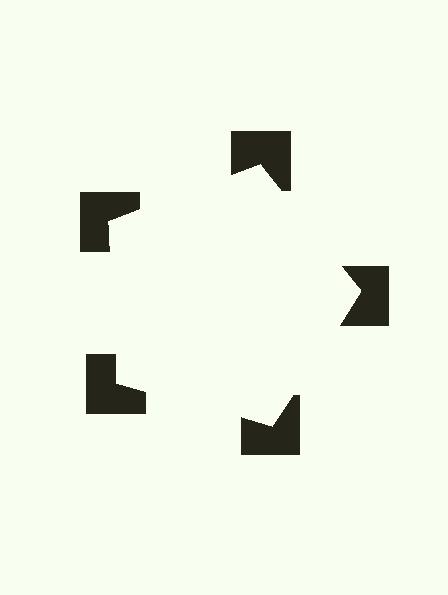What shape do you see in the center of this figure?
An illusory pentagon — its edges are inferred from the aligned wedge cuts in the notched squares, not physically drawn.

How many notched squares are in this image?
There are 5 — one at each vertex of the illusory pentagon.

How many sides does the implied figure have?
5 sides.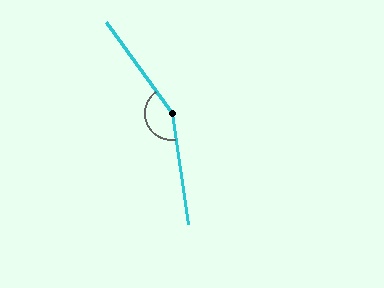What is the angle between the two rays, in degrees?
Approximately 153 degrees.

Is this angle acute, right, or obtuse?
It is obtuse.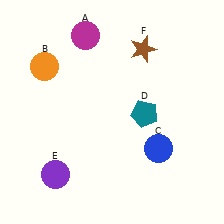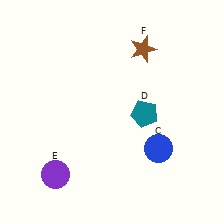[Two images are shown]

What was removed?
The orange circle (B), the magenta circle (A) were removed in Image 2.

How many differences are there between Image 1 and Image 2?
There are 2 differences between the two images.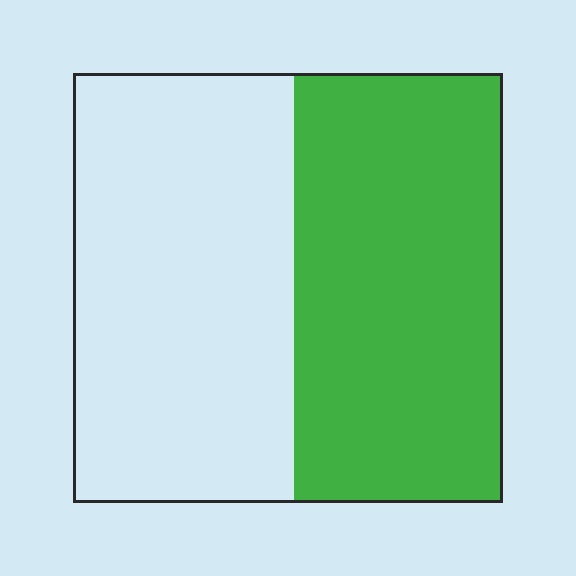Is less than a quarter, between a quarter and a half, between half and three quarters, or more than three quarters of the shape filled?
Between a quarter and a half.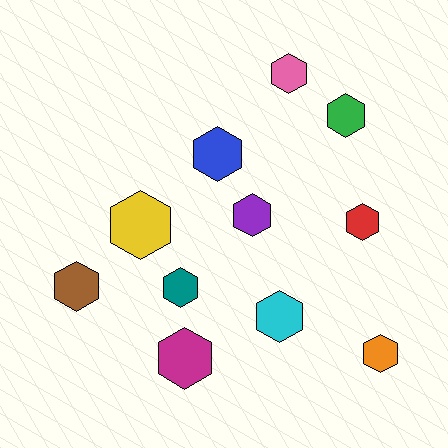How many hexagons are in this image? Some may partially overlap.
There are 11 hexagons.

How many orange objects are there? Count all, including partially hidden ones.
There is 1 orange object.